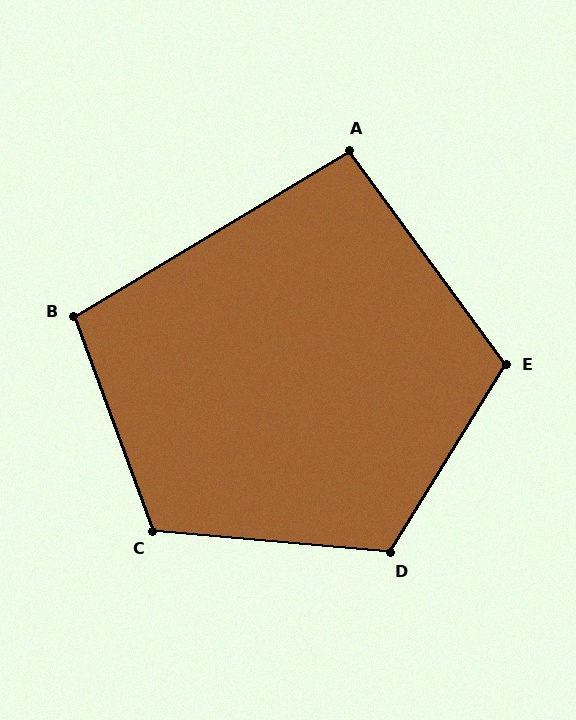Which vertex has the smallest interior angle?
A, at approximately 95 degrees.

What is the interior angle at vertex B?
Approximately 101 degrees (obtuse).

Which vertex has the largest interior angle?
D, at approximately 116 degrees.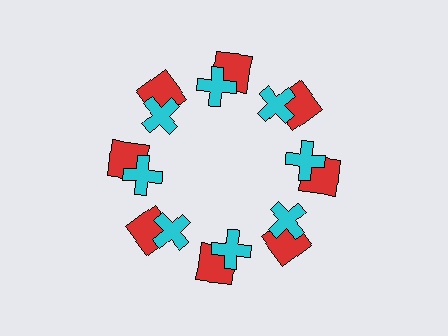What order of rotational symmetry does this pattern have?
This pattern has 8-fold rotational symmetry.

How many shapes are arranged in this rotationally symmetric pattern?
There are 16 shapes, arranged in 8 groups of 2.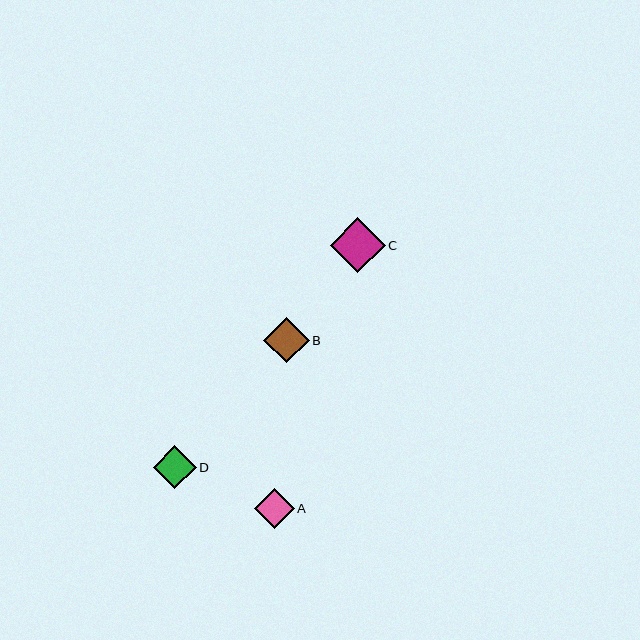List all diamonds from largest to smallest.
From largest to smallest: C, B, D, A.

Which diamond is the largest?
Diamond C is the largest with a size of approximately 55 pixels.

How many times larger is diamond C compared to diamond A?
Diamond C is approximately 1.4 times the size of diamond A.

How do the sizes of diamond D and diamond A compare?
Diamond D and diamond A are approximately the same size.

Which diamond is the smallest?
Diamond A is the smallest with a size of approximately 40 pixels.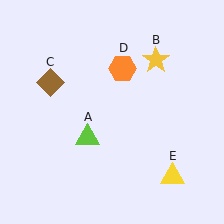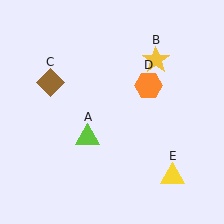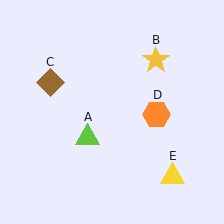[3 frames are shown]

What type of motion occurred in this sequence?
The orange hexagon (object D) rotated clockwise around the center of the scene.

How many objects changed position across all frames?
1 object changed position: orange hexagon (object D).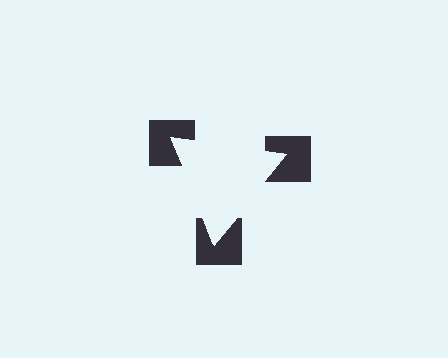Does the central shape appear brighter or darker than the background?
It typically appears slightly brighter than the background, even though no actual brightness change is drawn.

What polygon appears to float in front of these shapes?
An illusory triangle — its edges are inferred from the aligned wedge cuts in the notched squares, not physically drawn.